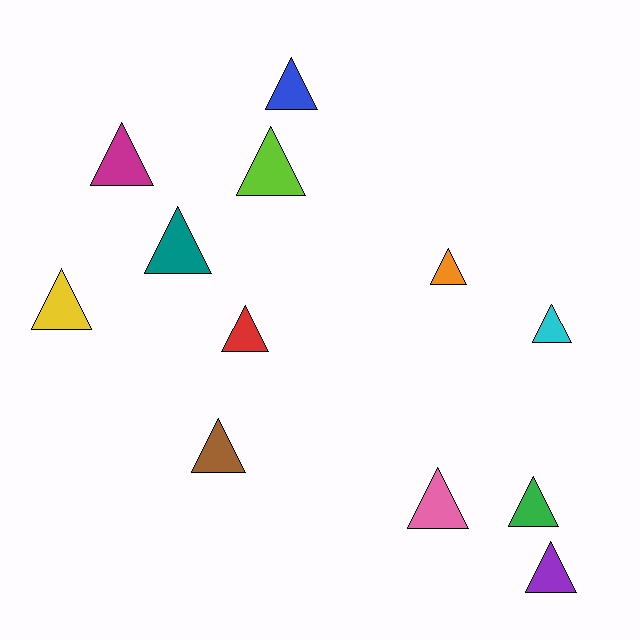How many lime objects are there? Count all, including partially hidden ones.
There is 1 lime object.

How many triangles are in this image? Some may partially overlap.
There are 12 triangles.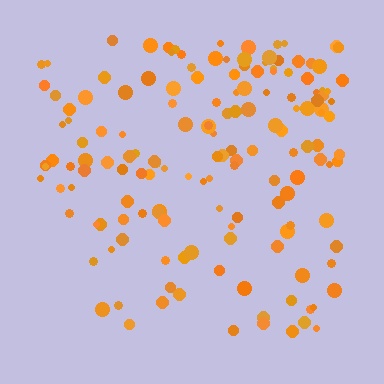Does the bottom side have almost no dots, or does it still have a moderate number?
Still a moderate number, just noticeably fewer than the top.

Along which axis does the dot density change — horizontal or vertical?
Vertical.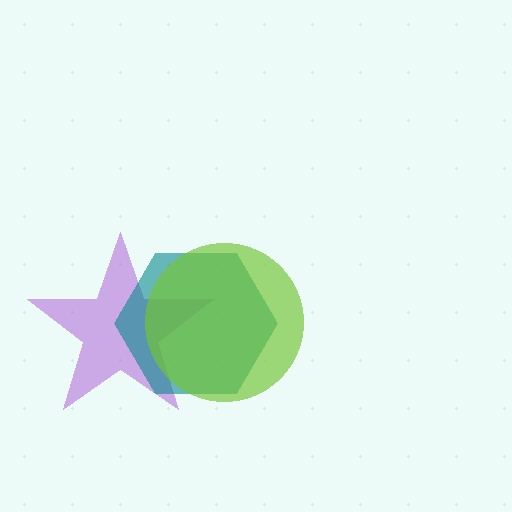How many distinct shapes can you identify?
There are 3 distinct shapes: a purple star, a teal hexagon, a lime circle.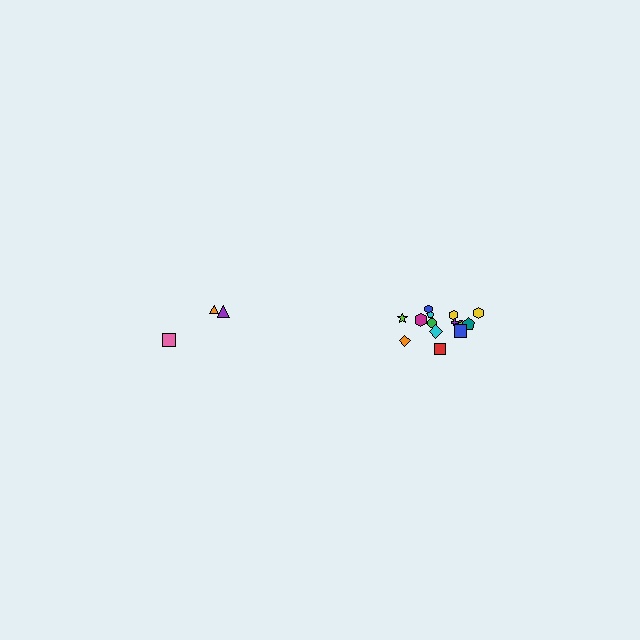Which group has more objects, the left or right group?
The right group.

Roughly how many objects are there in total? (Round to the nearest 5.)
Roughly 20 objects in total.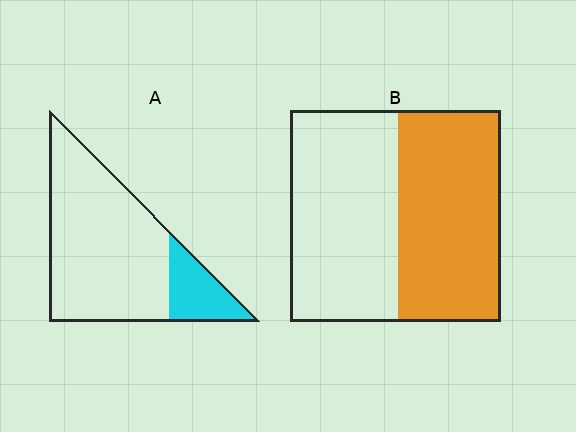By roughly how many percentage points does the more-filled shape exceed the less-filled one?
By roughly 30 percentage points (B over A).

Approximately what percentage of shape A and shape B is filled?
A is approximately 20% and B is approximately 50%.